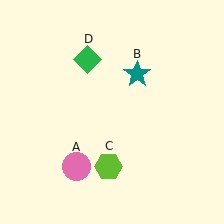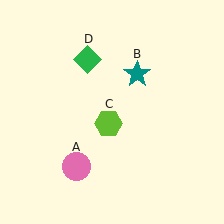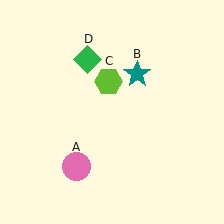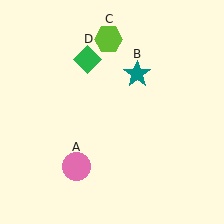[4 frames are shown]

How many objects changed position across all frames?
1 object changed position: lime hexagon (object C).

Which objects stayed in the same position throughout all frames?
Pink circle (object A) and teal star (object B) and green diamond (object D) remained stationary.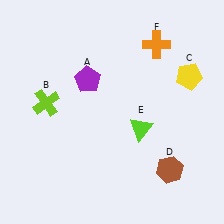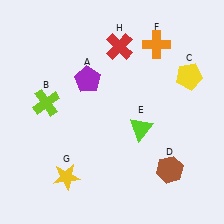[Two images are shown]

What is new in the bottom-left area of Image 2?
A yellow star (G) was added in the bottom-left area of Image 2.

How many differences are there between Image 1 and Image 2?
There are 2 differences between the two images.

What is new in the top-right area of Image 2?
A red cross (H) was added in the top-right area of Image 2.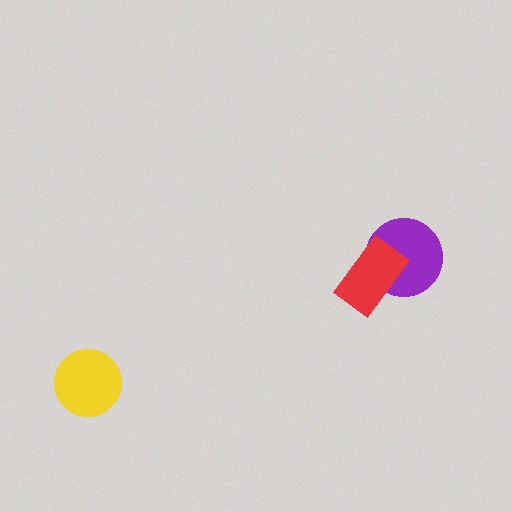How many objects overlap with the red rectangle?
1 object overlaps with the red rectangle.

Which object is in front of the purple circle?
The red rectangle is in front of the purple circle.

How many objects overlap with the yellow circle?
0 objects overlap with the yellow circle.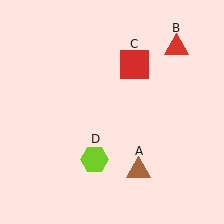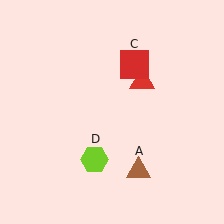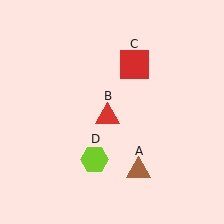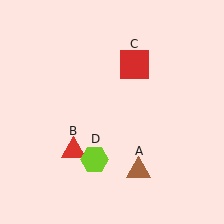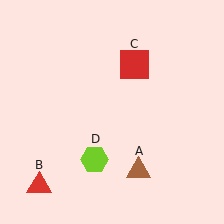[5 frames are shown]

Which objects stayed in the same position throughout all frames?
Brown triangle (object A) and red square (object C) and lime hexagon (object D) remained stationary.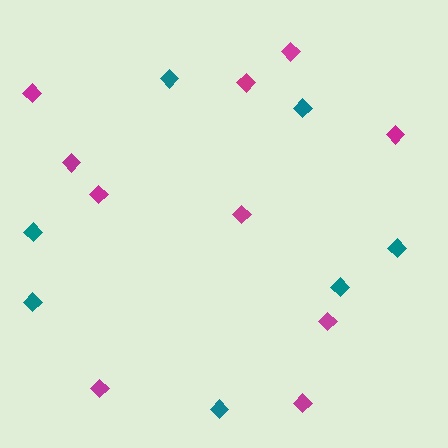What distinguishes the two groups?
There are 2 groups: one group of teal diamonds (7) and one group of magenta diamonds (10).